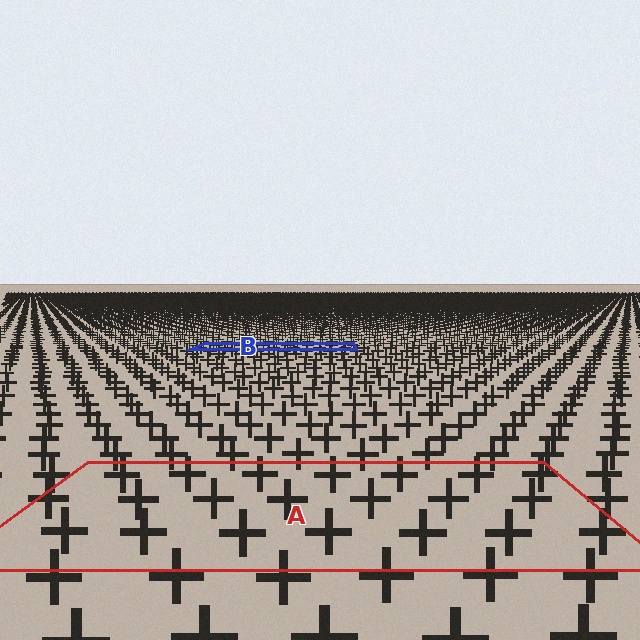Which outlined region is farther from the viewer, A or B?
Region B is farther from the viewer — the texture elements inside it appear smaller and more densely packed.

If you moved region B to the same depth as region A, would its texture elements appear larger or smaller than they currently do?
They would appear larger. At a closer depth, the same texture elements are projected at a bigger on-screen size.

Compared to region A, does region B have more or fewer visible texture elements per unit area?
Region B has more texture elements per unit area — they are packed more densely because it is farther away.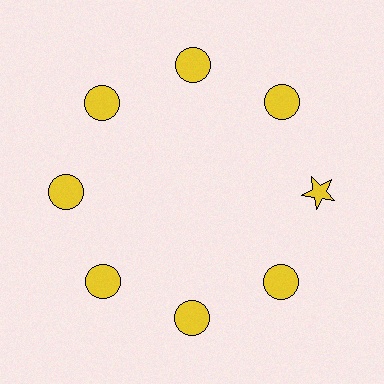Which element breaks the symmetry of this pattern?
The yellow star at roughly the 3 o'clock position breaks the symmetry. All other shapes are yellow circles.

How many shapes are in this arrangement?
There are 8 shapes arranged in a ring pattern.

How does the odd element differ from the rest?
It has a different shape: star instead of circle.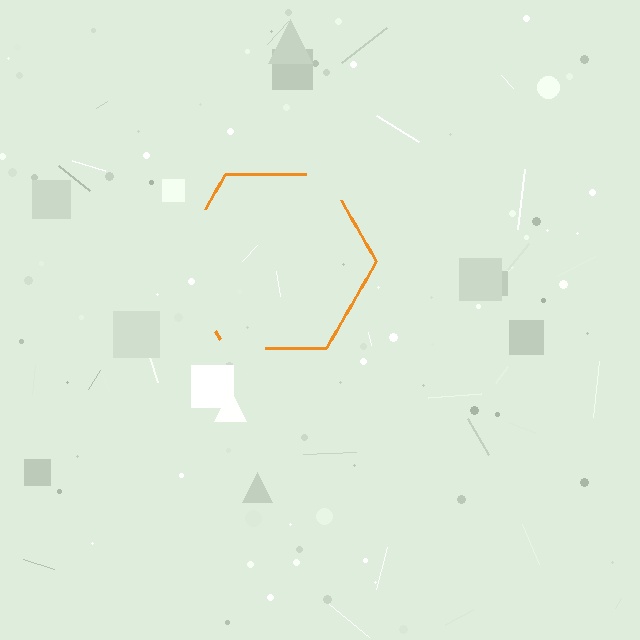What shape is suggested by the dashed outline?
The dashed outline suggests a hexagon.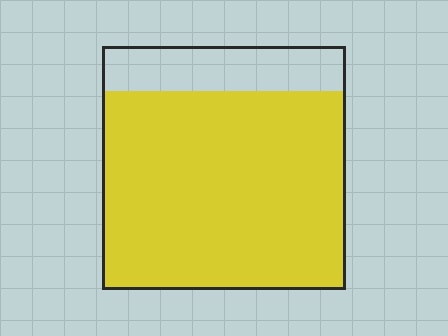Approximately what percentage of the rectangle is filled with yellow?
Approximately 80%.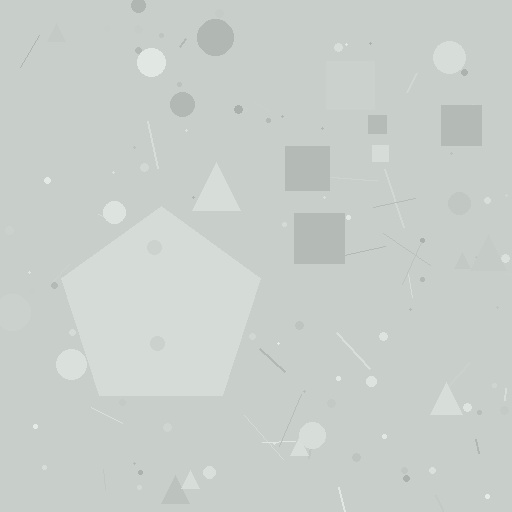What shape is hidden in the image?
A pentagon is hidden in the image.